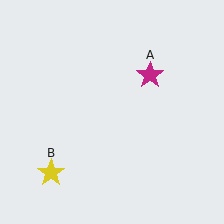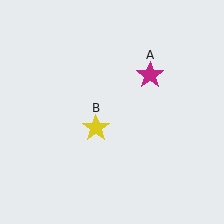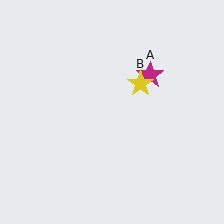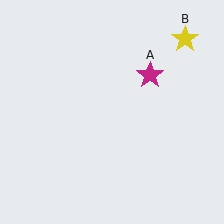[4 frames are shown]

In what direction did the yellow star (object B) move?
The yellow star (object B) moved up and to the right.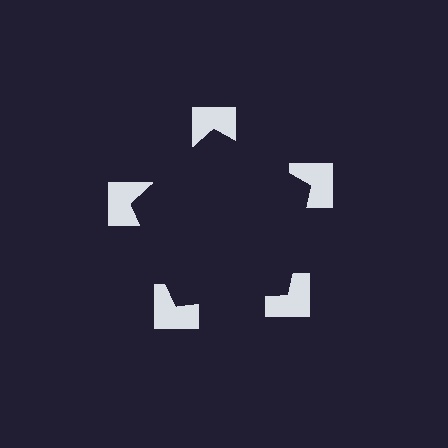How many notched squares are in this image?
There are 5 — one at each vertex of the illusory pentagon.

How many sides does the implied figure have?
5 sides.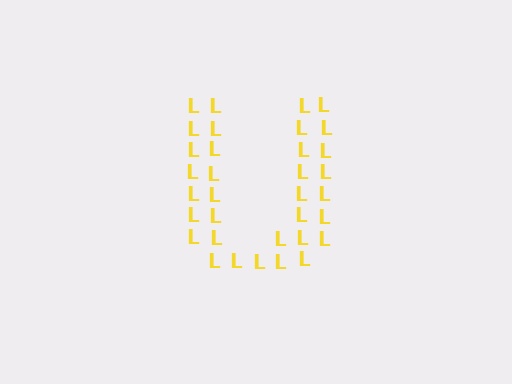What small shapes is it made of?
It is made of small letter L's.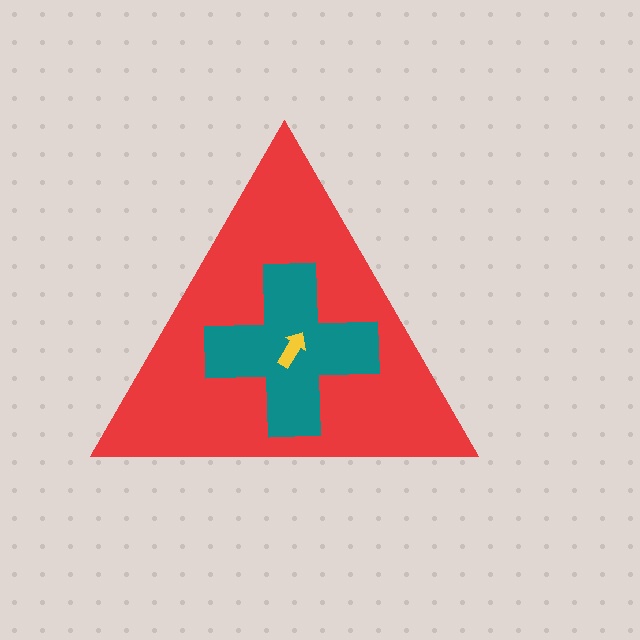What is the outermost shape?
The red triangle.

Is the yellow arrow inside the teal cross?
Yes.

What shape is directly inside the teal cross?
The yellow arrow.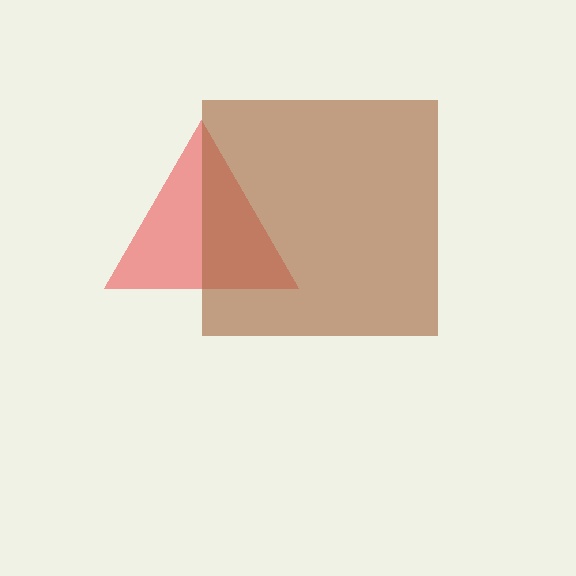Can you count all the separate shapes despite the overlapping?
Yes, there are 2 separate shapes.